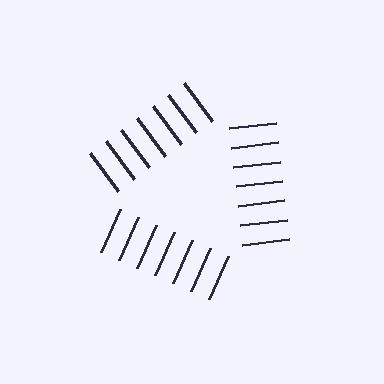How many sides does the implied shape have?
3 sides — the line-ends trace a triangle.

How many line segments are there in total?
21 — 7 along each of the 3 edges.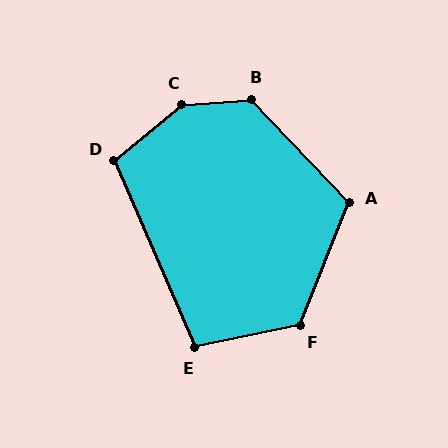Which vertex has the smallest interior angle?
E, at approximately 102 degrees.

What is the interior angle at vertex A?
Approximately 115 degrees (obtuse).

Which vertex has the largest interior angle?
C, at approximately 144 degrees.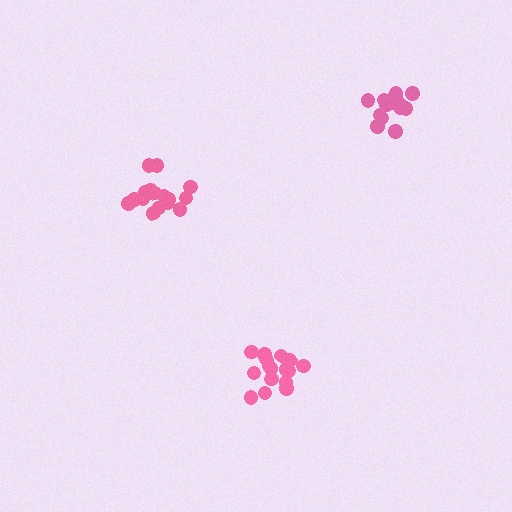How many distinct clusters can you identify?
There are 3 distinct clusters.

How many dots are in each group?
Group 1: 16 dots, Group 2: 16 dots, Group 3: 16 dots (48 total).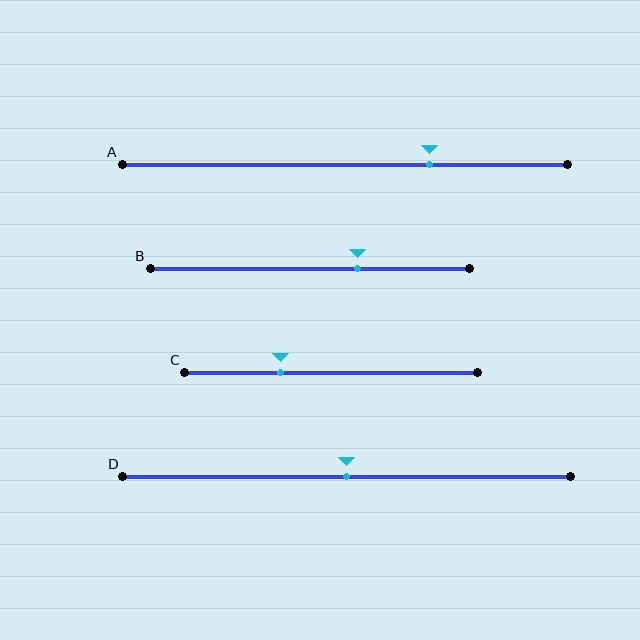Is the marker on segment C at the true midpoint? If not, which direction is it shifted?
No, the marker on segment C is shifted to the left by about 17% of the segment length.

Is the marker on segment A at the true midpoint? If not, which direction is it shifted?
No, the marker on segment A is shifted to the right by about 19% of the segment length.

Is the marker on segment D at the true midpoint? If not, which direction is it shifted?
Yes, the marker on segment D is at the true midpoint.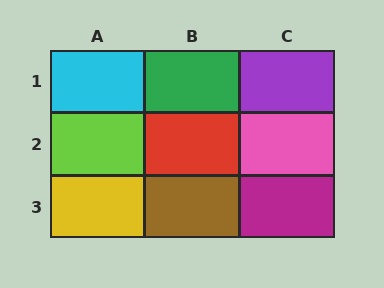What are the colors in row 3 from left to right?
Yellow, brown, magenta.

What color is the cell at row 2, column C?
Pink.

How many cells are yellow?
1 cell is yellow.